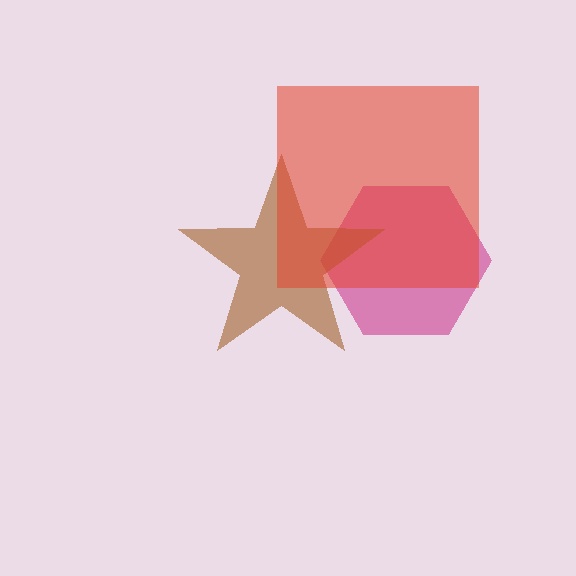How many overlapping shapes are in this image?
There are 3 overlapping shapes in the image.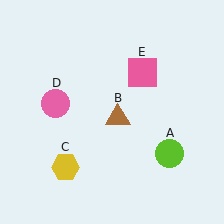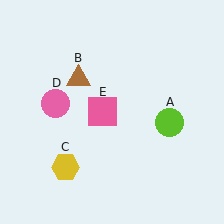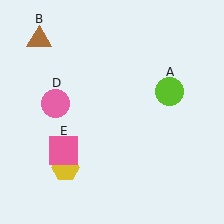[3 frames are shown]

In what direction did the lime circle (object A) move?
The lime circle (object A) moved up.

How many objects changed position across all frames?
3 objects changed position: lime circle (object A), brown triangle (object B), pink square (object E).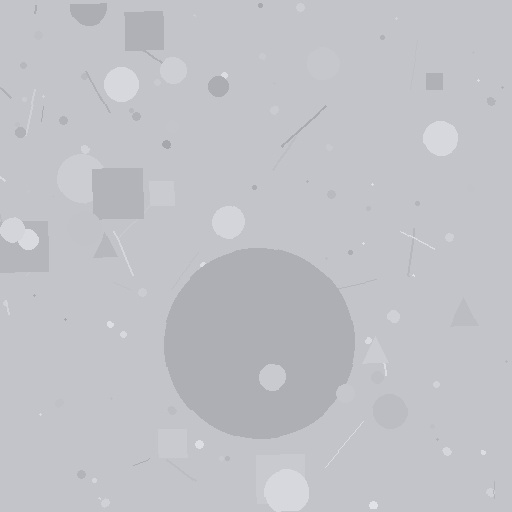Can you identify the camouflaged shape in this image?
The camouflaged shape is a circle.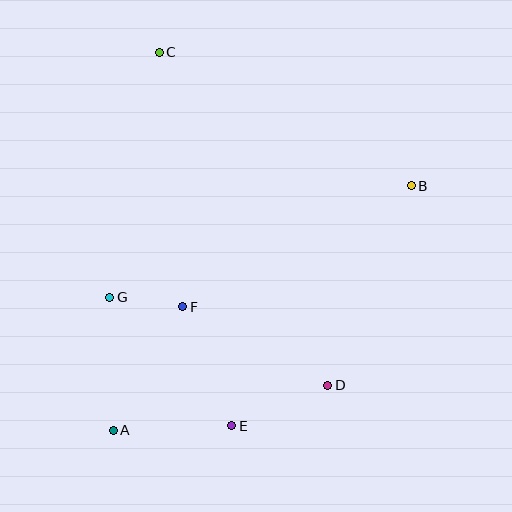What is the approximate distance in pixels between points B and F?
The distance between B and F is approximately 259 pixels.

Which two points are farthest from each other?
Points A and B are farthest from each other.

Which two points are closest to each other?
Points F and G are closest to each other.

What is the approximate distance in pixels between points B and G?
The distance between B and G is approximately 321 pixels.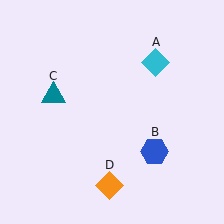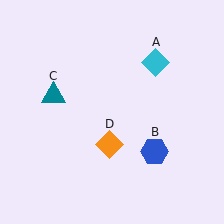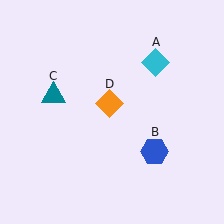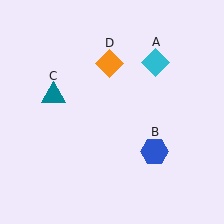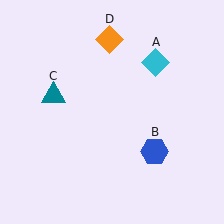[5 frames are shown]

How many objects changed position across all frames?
1 object changed position: orange diamond (object D).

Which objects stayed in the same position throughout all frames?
Cyan diamond (object A) and blue hexagon (object B) and teal triangle (object C) remained stationary.